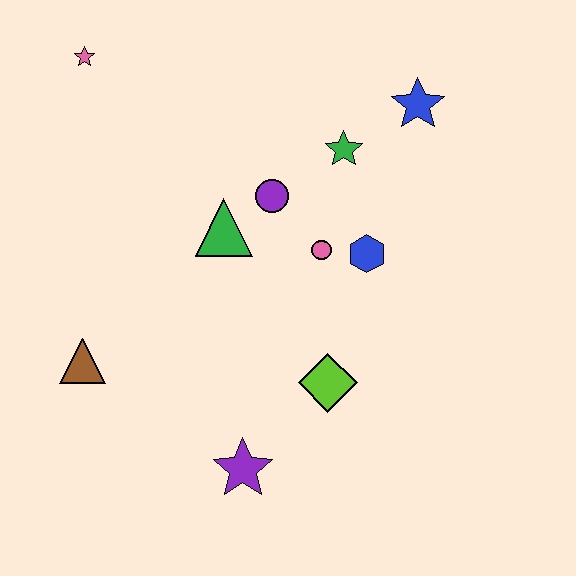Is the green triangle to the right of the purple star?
No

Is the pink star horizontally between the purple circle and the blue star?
No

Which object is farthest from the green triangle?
The purple star is farthest from the green triangle.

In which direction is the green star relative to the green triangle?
The green star is to the right of the green triangle.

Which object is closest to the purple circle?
The green triangle is closest to the purple circle.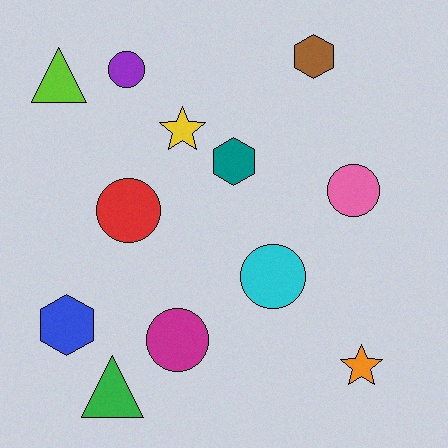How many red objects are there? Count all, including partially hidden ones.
There is 1 red object.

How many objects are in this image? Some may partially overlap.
There are 12 objects.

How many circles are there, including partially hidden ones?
There are 5 circles.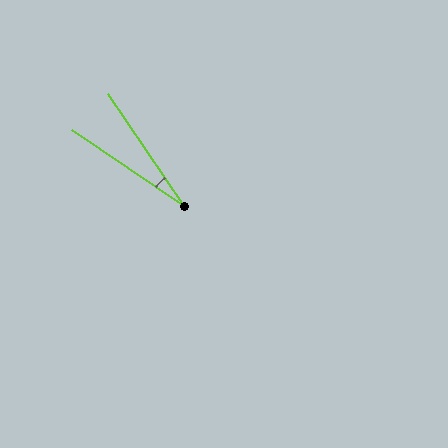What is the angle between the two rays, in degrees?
Approximately 22 degrees.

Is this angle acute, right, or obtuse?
It is acute.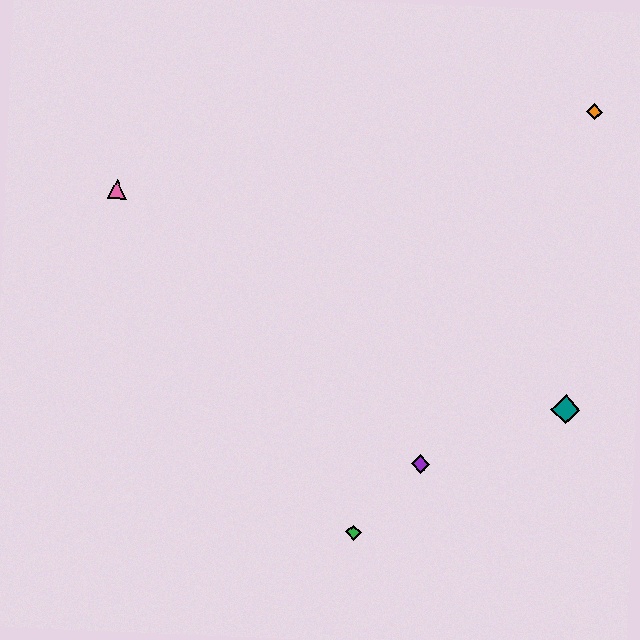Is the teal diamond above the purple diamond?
Yes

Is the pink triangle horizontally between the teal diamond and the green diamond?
No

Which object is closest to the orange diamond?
The teal diamond is closest to the orange diamond.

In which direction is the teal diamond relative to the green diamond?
The teal diamond is to the right of the green diamond.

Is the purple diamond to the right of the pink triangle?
Yes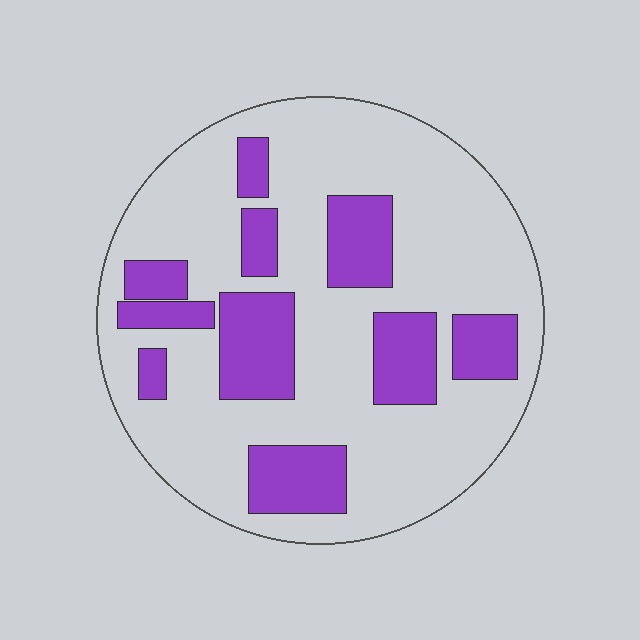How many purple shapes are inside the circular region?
10.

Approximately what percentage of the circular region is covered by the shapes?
Approximately 25%.